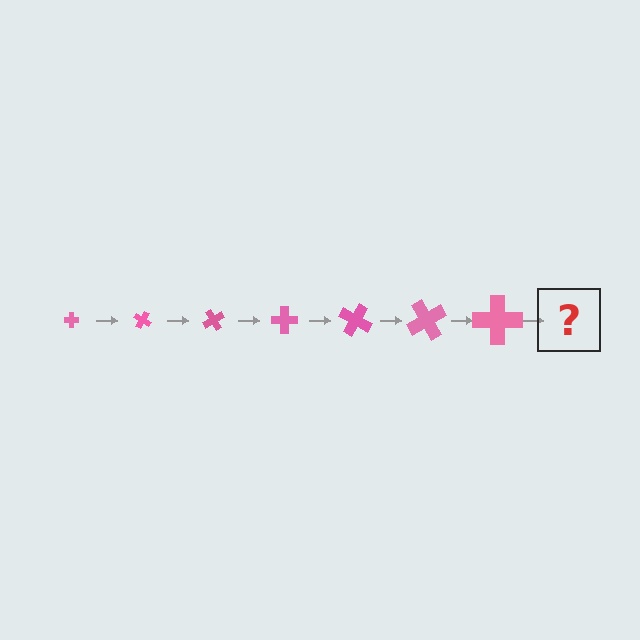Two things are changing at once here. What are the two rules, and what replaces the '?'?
The two rules are that the cross grows larger each step and it rotates 30 degrees each step. The '?' should be a cross, larger than the previous one and rotated 210 degrees from the start.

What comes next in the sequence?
The next element should be a cross, larger than the previous one and rotated 210 degrees from the start.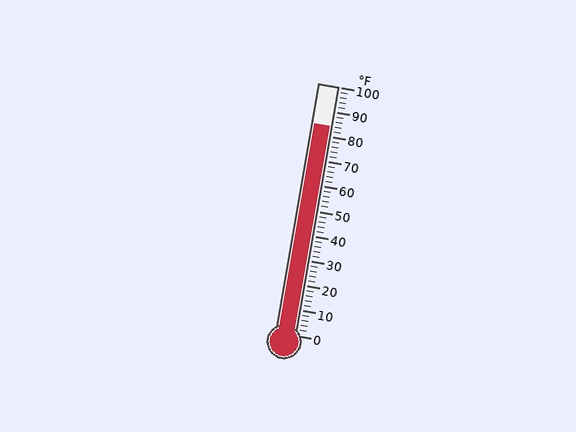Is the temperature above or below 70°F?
The temperature is above 70°F.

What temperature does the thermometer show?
The thermometer shows approximately 84°F.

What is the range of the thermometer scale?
The thermometer scale ranges from 0°F to 100°F.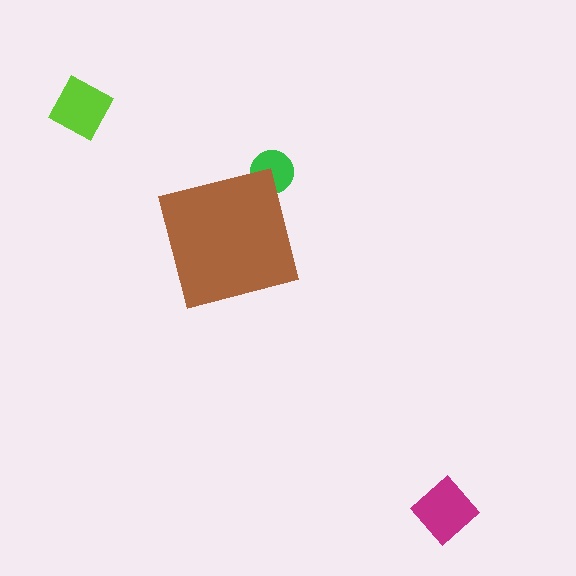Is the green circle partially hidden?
Yes, the green circle is partially hidden behind the brown square.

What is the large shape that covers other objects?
A brown square.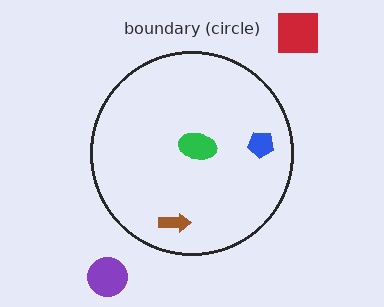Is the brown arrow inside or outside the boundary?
Inside.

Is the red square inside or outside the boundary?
Outside.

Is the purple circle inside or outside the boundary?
Outside.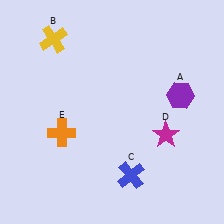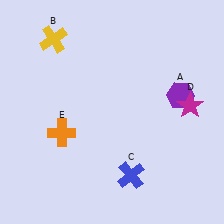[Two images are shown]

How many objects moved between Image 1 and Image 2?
1 object moved between the two images.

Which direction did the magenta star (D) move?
The magenta star (D) moved up.